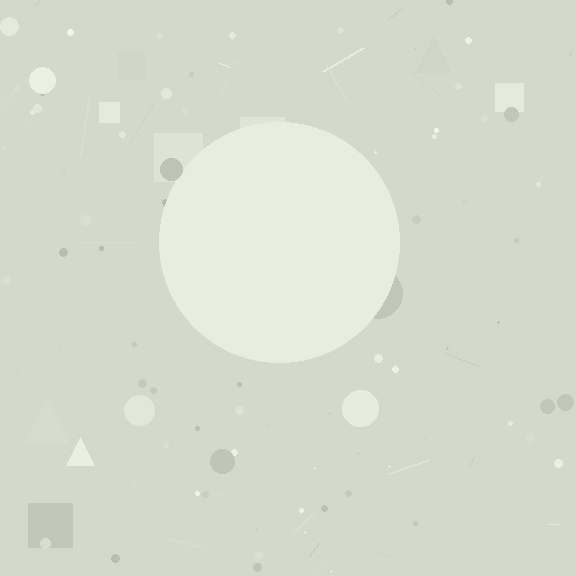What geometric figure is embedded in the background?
A circle is embedded in the background.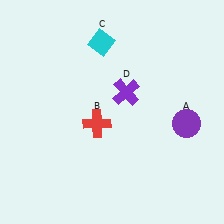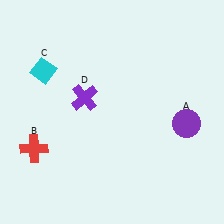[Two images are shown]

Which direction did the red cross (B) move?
The red cross (B) moved left.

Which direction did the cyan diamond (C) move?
The cyan diamond (C) moved left.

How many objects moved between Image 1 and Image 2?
3 objects moved between the two images.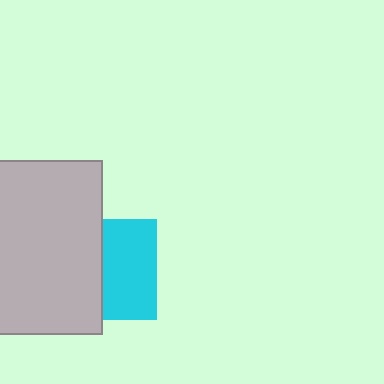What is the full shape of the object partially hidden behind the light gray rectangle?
The partially hidden object is a cyan square.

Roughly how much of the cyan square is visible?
About half of it is visible (roughly 53%).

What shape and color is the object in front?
The object in front is a light gray rectangle.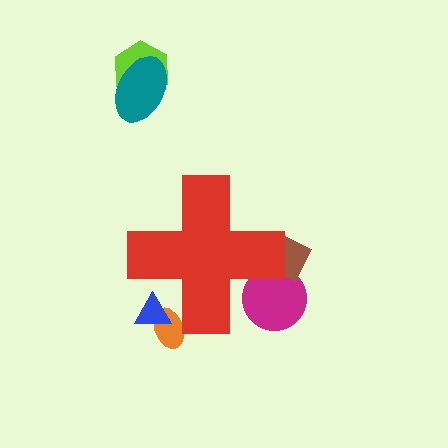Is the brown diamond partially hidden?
Yes, the brown diamond is partially hidden behind the red cross.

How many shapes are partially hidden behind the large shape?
4 shapes are partially hidden.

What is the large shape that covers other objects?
A red cross.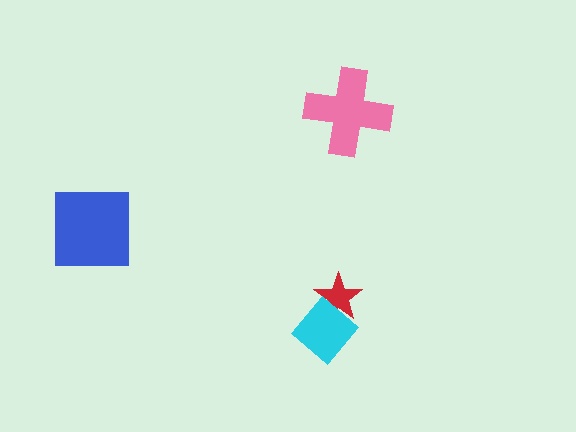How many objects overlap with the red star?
1 object overlaps with the red star.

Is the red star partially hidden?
Yes, it is partially covered by another shape.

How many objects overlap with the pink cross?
0 objects overlap with the pink cross.